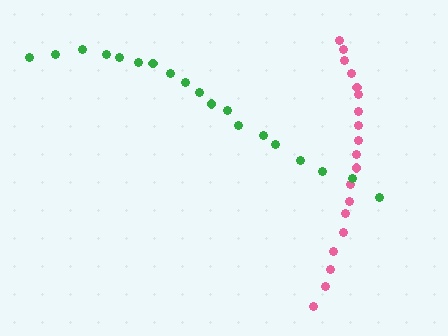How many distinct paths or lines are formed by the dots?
There are 2 distinct paths.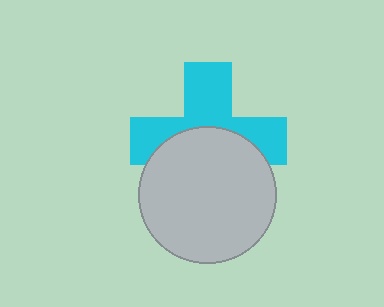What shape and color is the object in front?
The object in front is a light gray circle.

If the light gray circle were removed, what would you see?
You would see the complete cyan cross.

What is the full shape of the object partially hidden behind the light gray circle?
The partially hidden object is a cyan cross.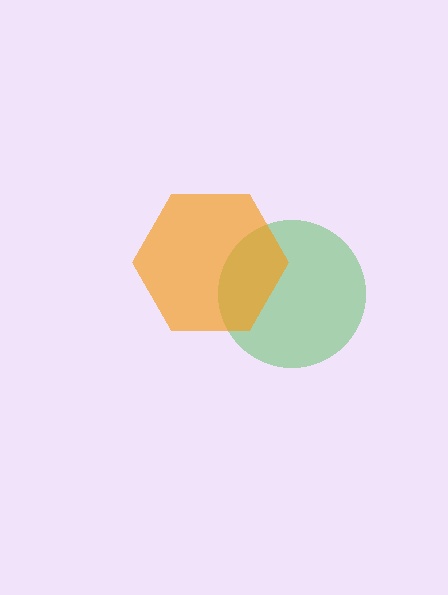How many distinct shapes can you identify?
There are 2 distinct shapes: a green circle, an orange hexagon.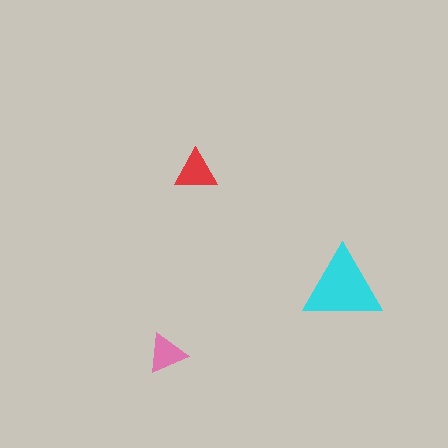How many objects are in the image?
There are 3 objects in the image.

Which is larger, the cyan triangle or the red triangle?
The cyan one.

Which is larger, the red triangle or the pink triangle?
The red one.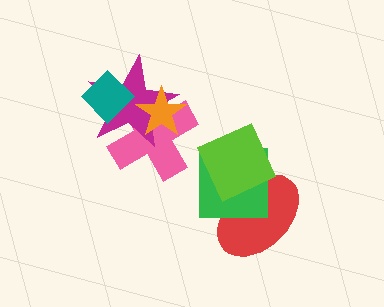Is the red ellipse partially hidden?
Yes, it is partially covered by another shape.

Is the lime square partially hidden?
No, no other shape covers it.